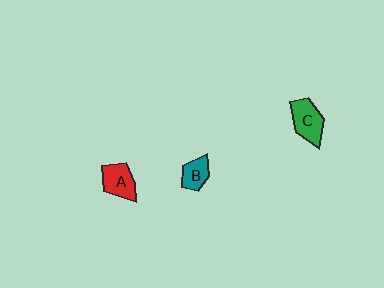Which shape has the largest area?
Shape C (green).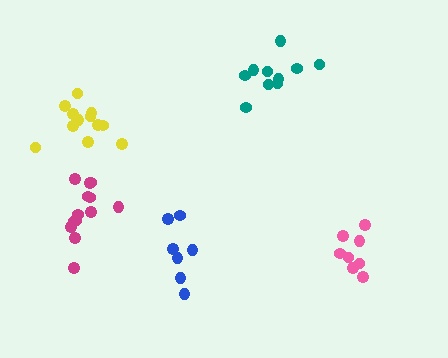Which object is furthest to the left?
The magenta cluster is leftmost.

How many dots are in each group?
Group 1: 7 dots, Group 2: 8 dots, Group 3: 13 dots, Group 4: 10 dots, Group 5: 12 dots (50 total).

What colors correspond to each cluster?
The clusters are colored: blue, pink, magenta, teal, yellow.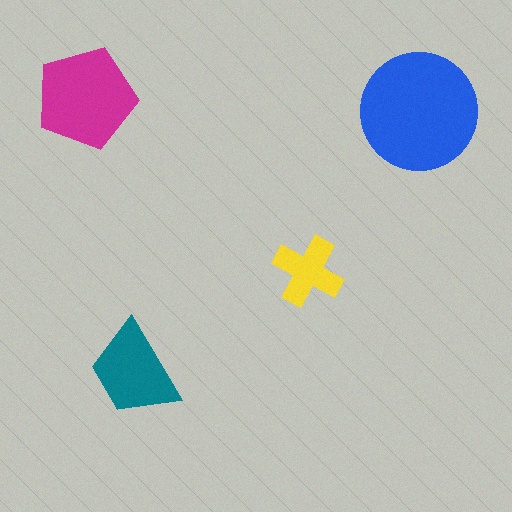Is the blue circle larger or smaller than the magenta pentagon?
Larger.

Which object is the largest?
The blue circle.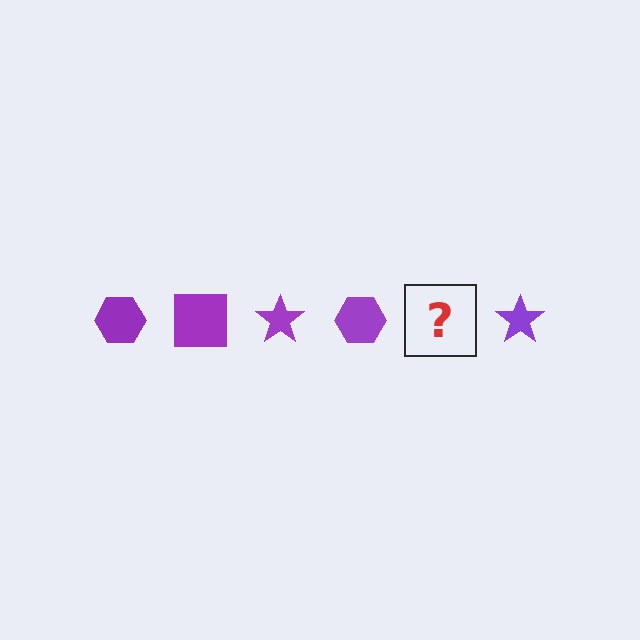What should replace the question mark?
The question mark should be replaced with a purple square.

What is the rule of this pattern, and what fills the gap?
The rule is that the pattern cycles through hexagon, square, star shapes in purple. The gap should be filled with a purple square.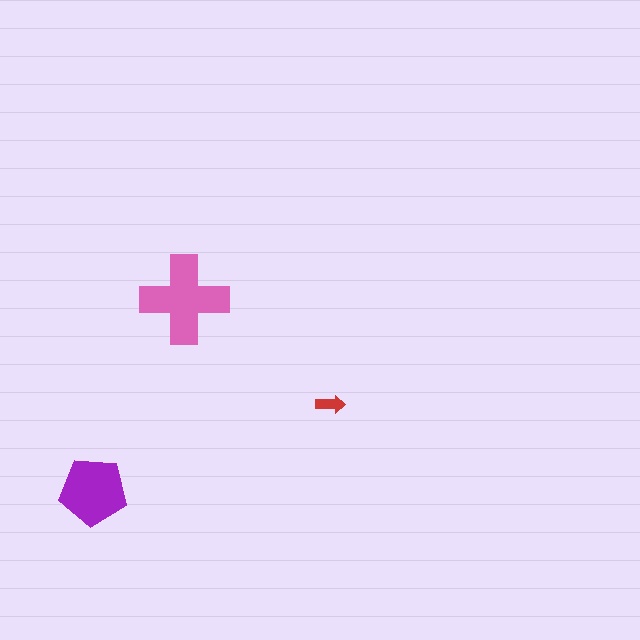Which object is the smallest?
The red arrow.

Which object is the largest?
The pink cross.